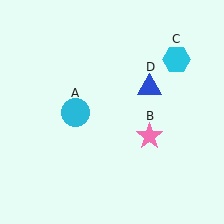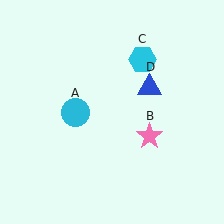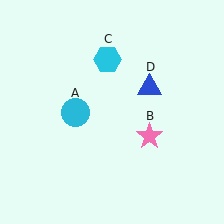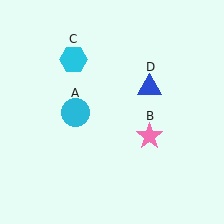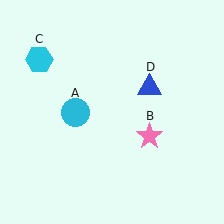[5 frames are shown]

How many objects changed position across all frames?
1 object changed position: cyan hexagon (object C).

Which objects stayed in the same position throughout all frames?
Cyan circle (object A) and pink star (object B) and blue triangle (object D) remained stationary.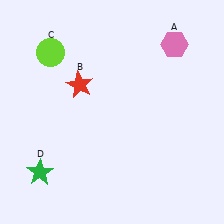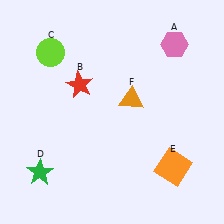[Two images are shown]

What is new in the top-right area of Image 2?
An orange triangle (F) was added in the top-right area of Image 2.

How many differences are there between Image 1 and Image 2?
There are 2 differences between the two images.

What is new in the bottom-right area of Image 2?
An orange square (E) was added in the bottom-right area of Image 2.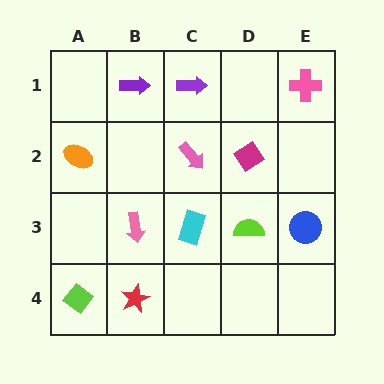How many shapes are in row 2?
3 shapes.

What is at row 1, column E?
A pink cross.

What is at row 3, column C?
A cyan rectangle.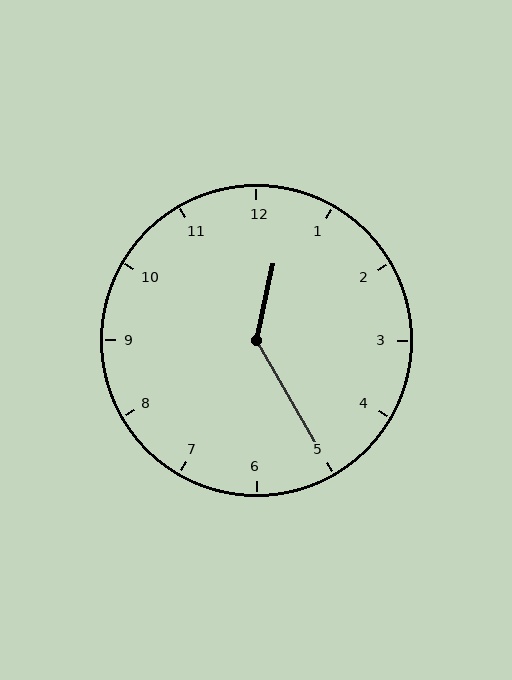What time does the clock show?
12:25.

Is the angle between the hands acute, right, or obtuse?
It is obtuse.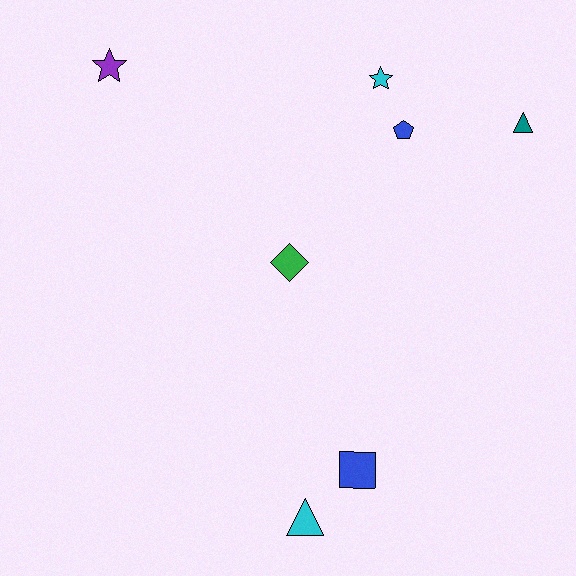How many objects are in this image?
There are 7 objects.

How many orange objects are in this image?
There are no orange objects.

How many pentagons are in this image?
There is 1 pentagon.